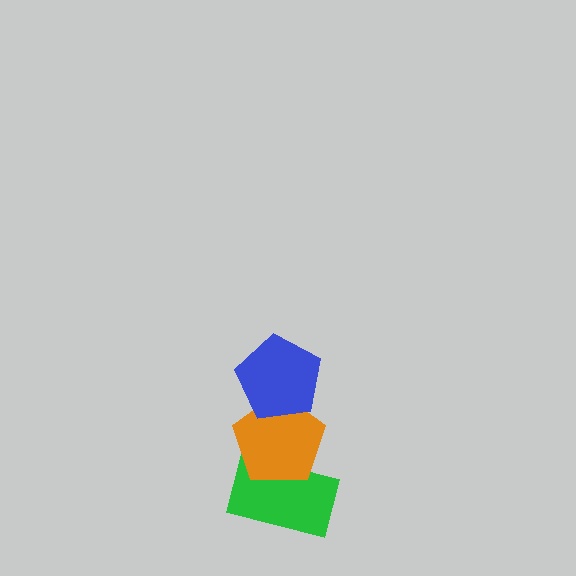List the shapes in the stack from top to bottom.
From top to bottom: the blue pentagon, the orange pentagon, the green rectangle.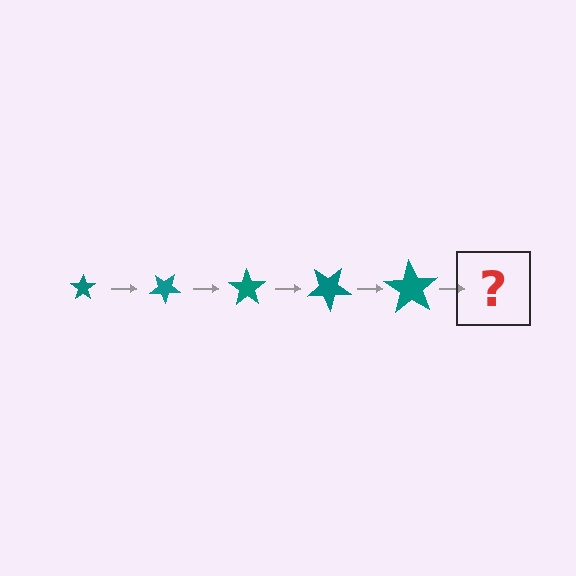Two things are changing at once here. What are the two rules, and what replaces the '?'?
The two rules are that the star grows larger each step and it rotates 35 degrees each step. The '?' should be a star, larger than the previous one and rotated 175 degrees from the start.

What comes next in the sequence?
The next element should be a star, larger than the previous one and rotated 175 degrees from the start.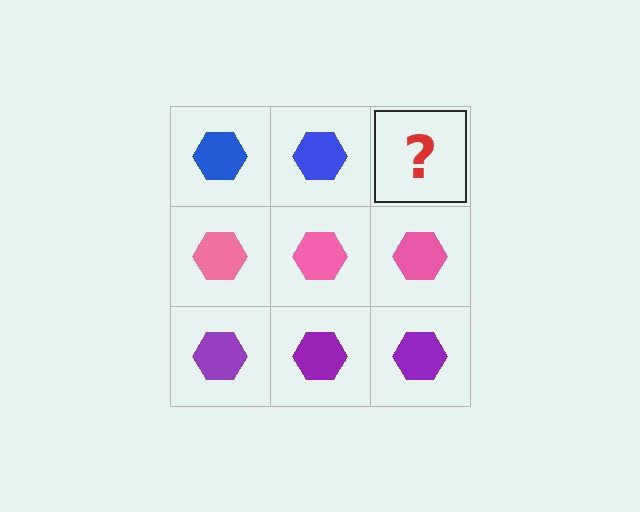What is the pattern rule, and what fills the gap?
The rule is that each row has a consistent color. The gap should be filled with a blue hexagon.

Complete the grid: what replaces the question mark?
The question mark should be replaced with a blue hexagon.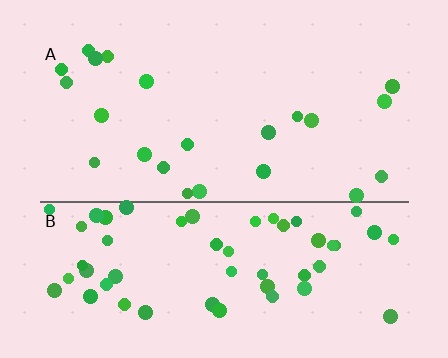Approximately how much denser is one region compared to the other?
Approximately 2.6× — region B over region A.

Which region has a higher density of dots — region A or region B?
B (the bottom).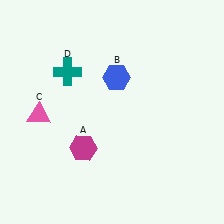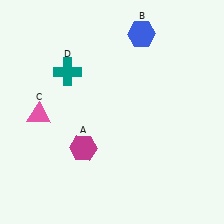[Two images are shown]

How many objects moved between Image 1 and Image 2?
1 object moved between the two images.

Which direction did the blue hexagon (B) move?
The blue hexagon (B) moved up.